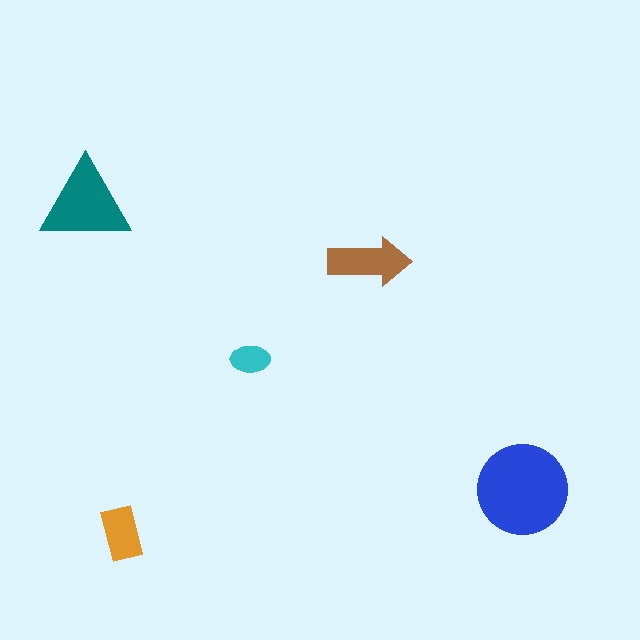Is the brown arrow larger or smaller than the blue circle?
Smaller.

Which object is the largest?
The blue circle.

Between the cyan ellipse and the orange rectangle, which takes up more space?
The orange rectangle.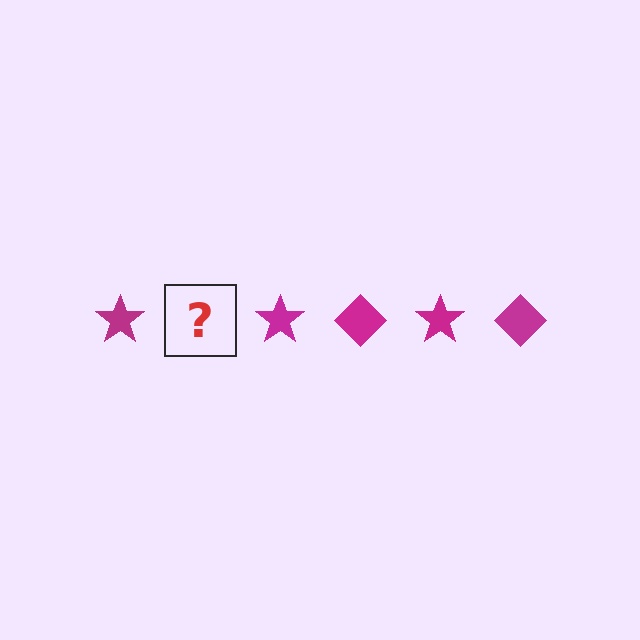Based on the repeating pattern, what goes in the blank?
The blank should be a magenta diamond.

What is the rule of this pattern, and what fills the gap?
The rule is that the pattern cycles through star, diamond shapes in magenta. The gap should be filled with a magenta diamond.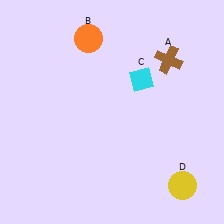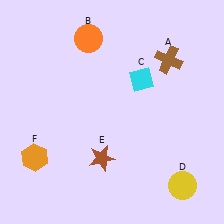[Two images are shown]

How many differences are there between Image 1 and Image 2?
There are 2 differences between the two images.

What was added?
A brown star (E), an orange hexagon (F) were added in Image 2.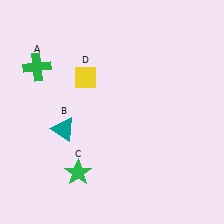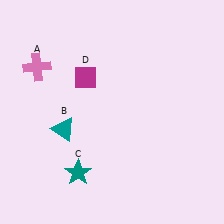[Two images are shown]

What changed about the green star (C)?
In Image 1, C is green. In Image 2, it changed to teal.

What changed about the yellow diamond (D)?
In Image 1, D is yellow. In Image 2, it changed to magenta.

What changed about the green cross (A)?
In Image 1, A is green. In Image 2, it changed to pink.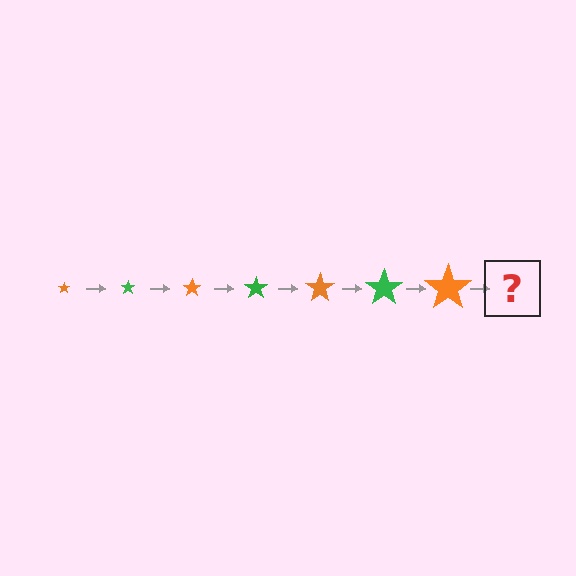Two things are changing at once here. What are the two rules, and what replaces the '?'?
The two rules are that the star grows larger each step and the color cycles through orange and green. The '?' should be a green star, larger than the previous one.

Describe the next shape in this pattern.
It should be a green star, larger than the previous one.